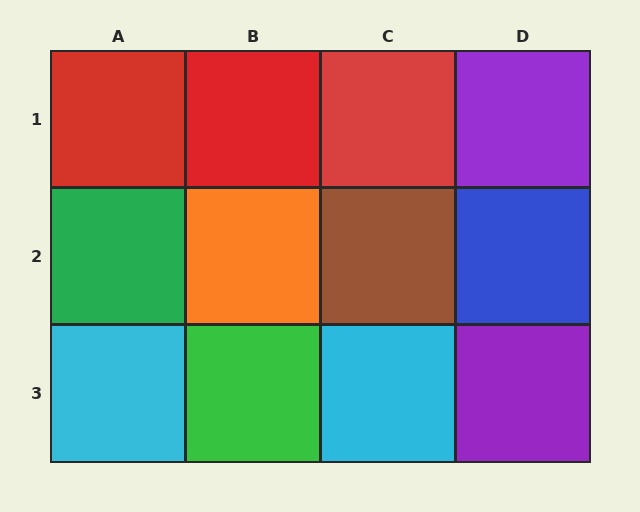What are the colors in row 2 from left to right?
Green, orange, brown, blue.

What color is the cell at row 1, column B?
Red.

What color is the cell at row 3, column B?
Green.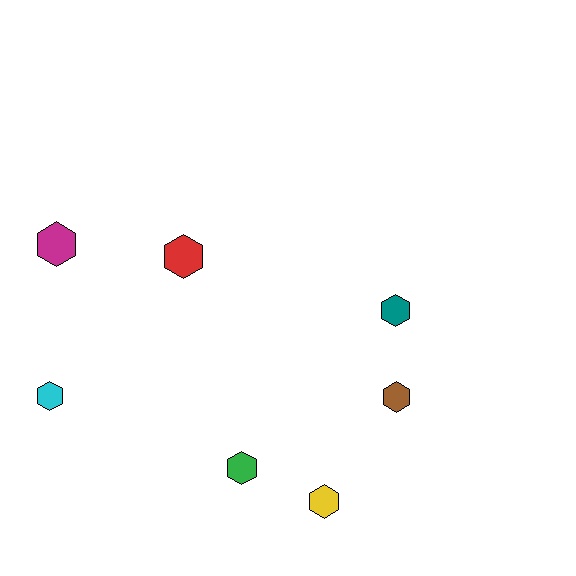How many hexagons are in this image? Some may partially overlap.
There are 7 hexagons.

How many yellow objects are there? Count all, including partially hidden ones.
There is 1 yellow object.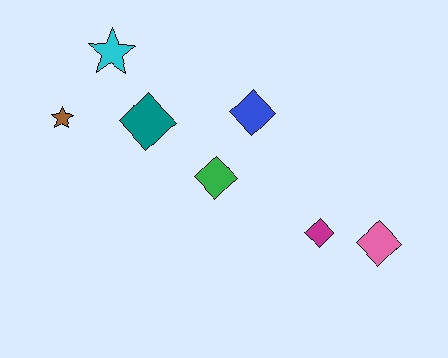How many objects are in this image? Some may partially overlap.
There are 7 objects.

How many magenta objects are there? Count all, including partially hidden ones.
There is 1 magenta object.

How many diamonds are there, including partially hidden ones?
There are 5 diamonds.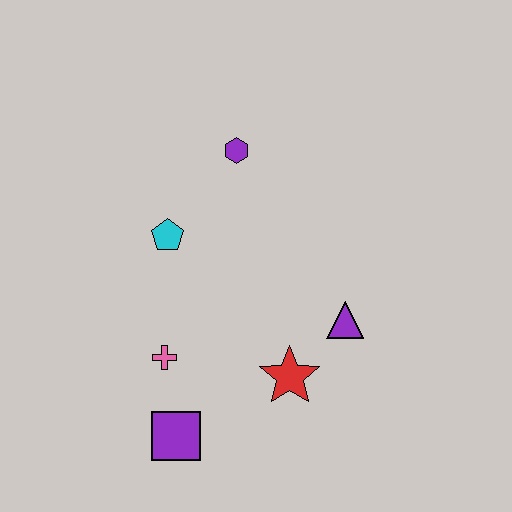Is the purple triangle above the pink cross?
Yes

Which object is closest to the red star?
The purple triangle is closest to the red star.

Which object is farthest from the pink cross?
The purple hexagon is farthest from the pink cross.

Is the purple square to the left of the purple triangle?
Yes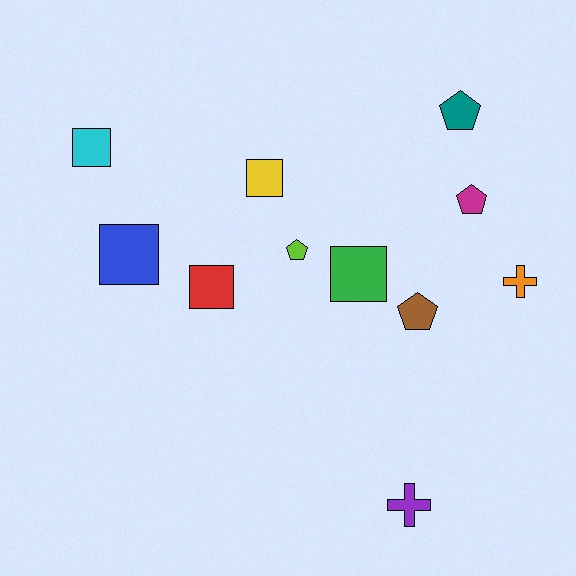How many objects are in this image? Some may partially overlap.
There are 11 objects.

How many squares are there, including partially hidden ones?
There are 5 squares.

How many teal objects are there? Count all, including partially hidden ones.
There is 1 teal object.